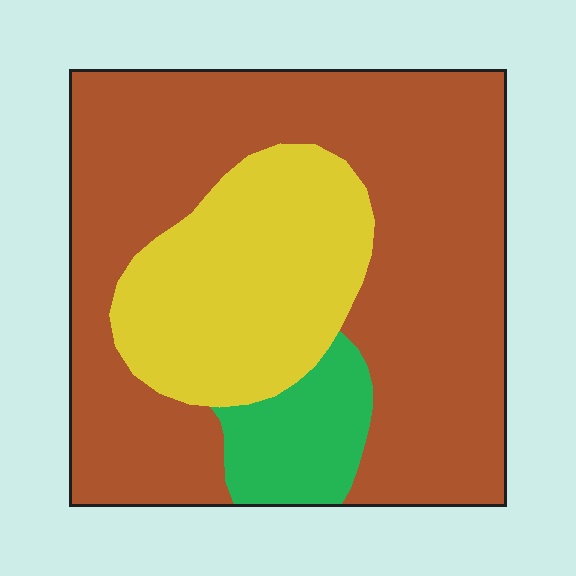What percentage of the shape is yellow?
Yellow takes up about one quarter (1/4) of the shape.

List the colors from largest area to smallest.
From largest to smallest: brown, yellow, green.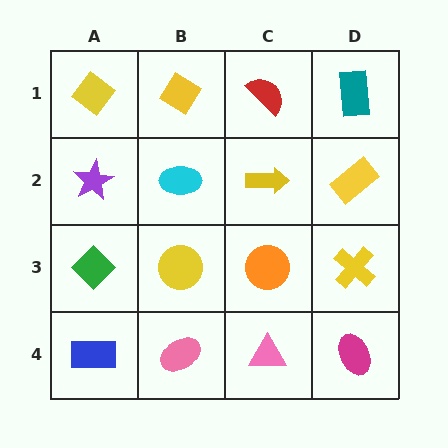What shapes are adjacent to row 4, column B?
A yellow circle (row 3, column B), a blue rectangle (row 4, column A), a pink triangle (row 4, column C).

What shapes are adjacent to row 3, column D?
A yellow rectangle (row 2, column D), a magenta ellipse (row 4, column D), an orange circle (row 3, column C).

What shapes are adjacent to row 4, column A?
A green diamond (row 3, column A), a pink ellipse (row 4, column B).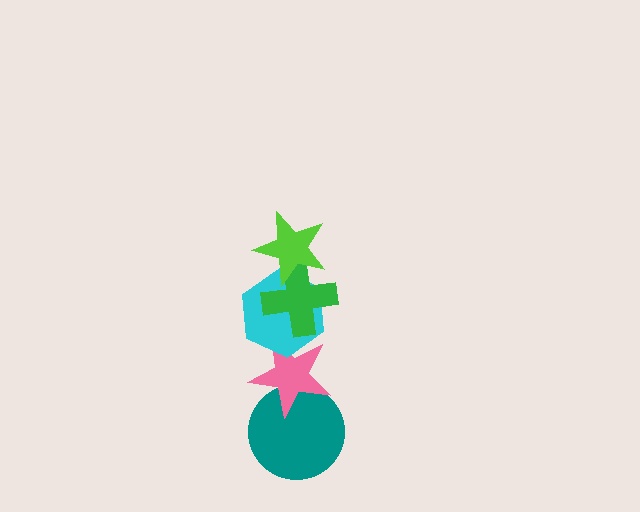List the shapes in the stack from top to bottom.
From top to bottom: the lime star, the green cross, the cyan hexagon, the pink star, the teal circle.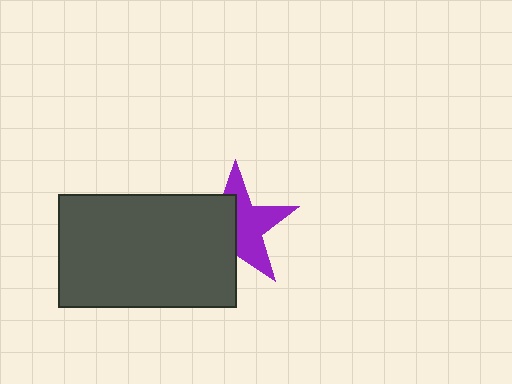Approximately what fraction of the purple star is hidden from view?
Roughly 48% of the purple star is hidden behind the dark gray rectangle.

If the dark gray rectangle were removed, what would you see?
You would see the complete purple star.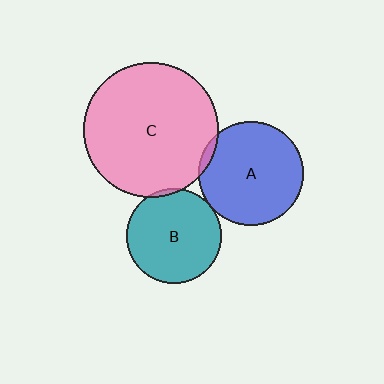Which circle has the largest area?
Circle C (pink).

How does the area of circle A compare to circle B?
Approximately 1.2 times.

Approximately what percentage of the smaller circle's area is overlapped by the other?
Approximately 5%.